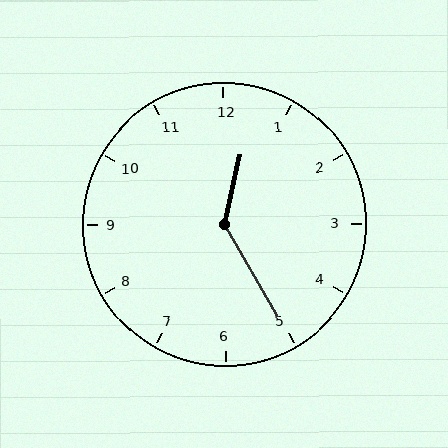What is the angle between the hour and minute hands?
Approximately 138 degrees.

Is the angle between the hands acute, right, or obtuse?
It is obtuse.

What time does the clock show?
12:25.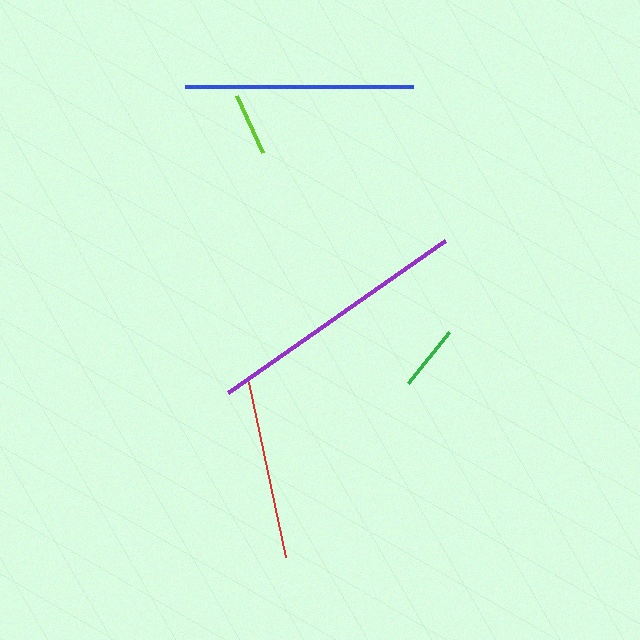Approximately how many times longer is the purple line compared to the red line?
The purple line is approximately 1.5 times the length of the red line.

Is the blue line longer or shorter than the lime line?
The blue line is longer than the lime line.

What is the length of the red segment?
The red segment is approximately 179 pixels long.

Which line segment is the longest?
The purple line is the longest at approximately 265 pixels.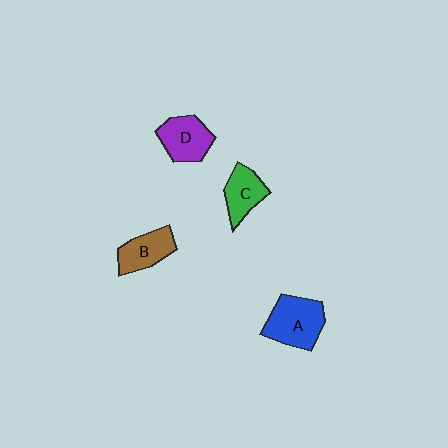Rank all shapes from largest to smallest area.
From largest to smallest: A (blue), D (purple), B (brown), C (green).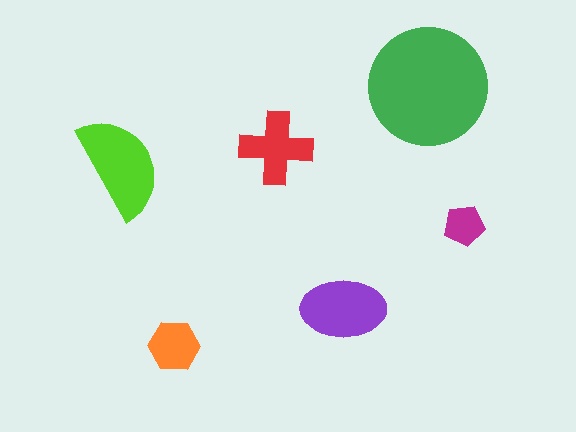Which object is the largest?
The green circle.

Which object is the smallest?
The magenta pentagon.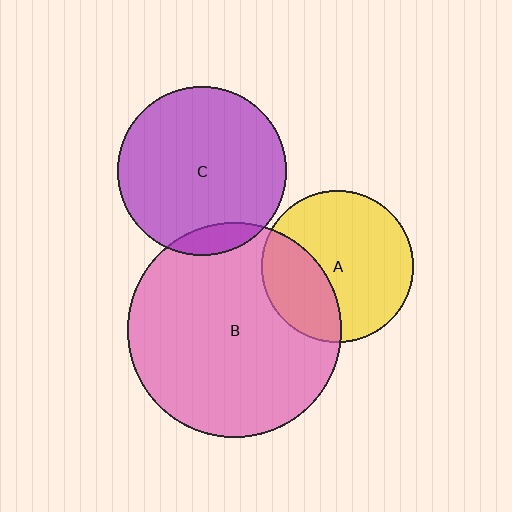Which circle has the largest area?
Circle B (pink).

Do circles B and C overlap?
Yes.